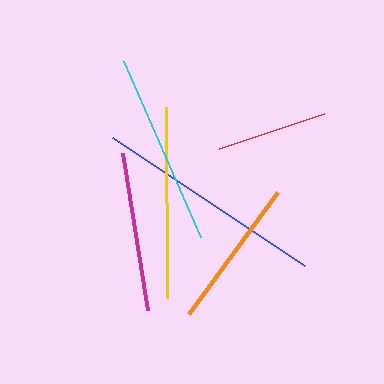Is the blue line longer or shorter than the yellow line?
The blue line is longer than the yellow line.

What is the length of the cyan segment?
The cyan segment is approximately 192 pixels long.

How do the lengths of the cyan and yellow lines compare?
The cyan and yellow lines are approximately the same length.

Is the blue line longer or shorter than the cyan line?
The blue line is longer than the cyan line.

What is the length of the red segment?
The red segment is approximately 111 pixels long.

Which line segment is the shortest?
The red line is the shortest at approximately 111 pixels.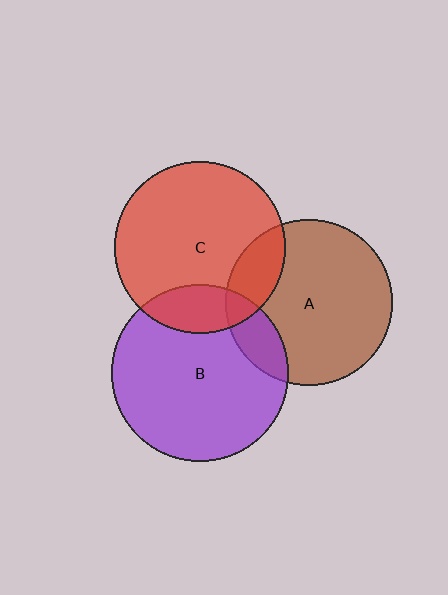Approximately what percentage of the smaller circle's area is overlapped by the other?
Approximately 15%.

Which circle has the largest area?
Circle B (purple).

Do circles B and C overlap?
Yes.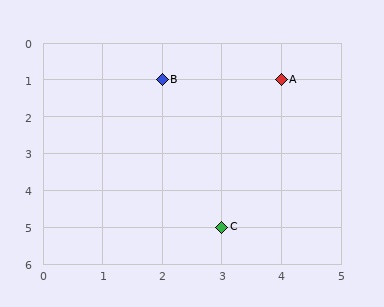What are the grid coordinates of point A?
Point A is at grid coordinates (4, 1).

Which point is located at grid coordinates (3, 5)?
Point C is at (3, 5).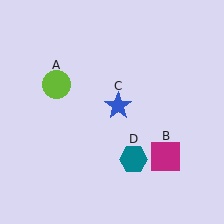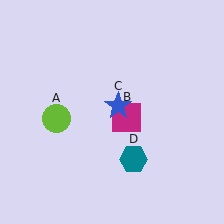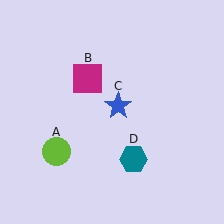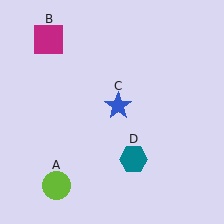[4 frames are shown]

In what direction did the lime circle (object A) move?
The lime circle (object A) moved down.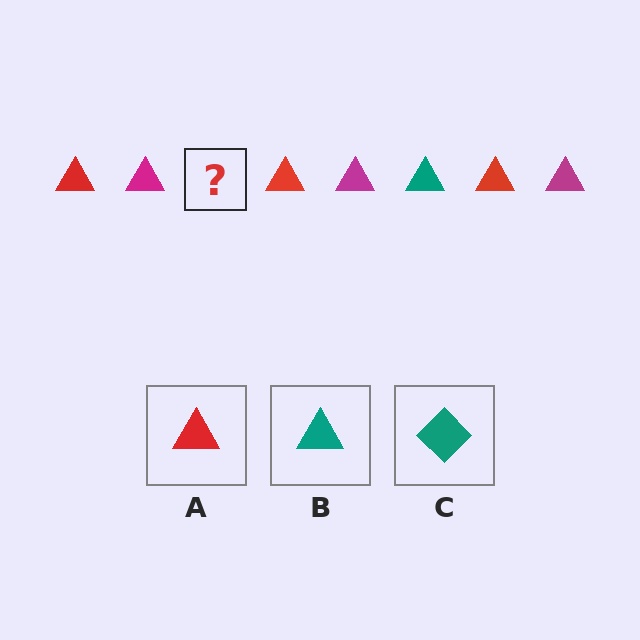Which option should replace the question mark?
Option B.